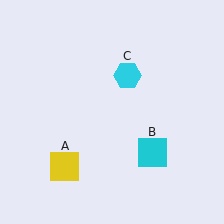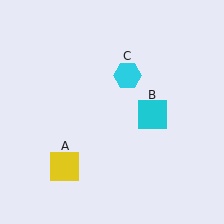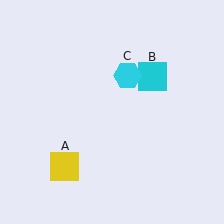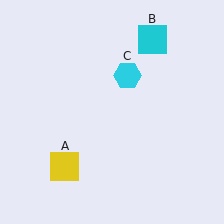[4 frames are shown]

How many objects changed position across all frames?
1 object changed position: cyan square (object B).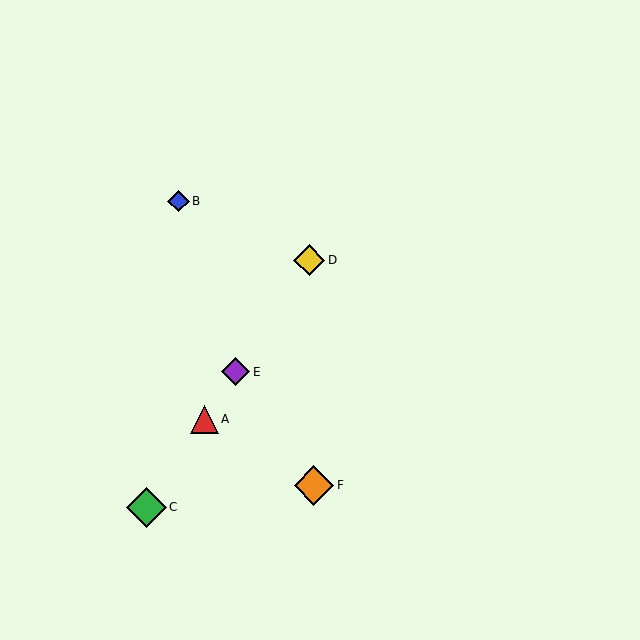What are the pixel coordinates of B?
Object B is at (178, 201).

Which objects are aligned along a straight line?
Objects A, C, D, E are aligned along a straight line.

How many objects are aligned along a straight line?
4 objects (A, C, D, E) are aligned along a straight line.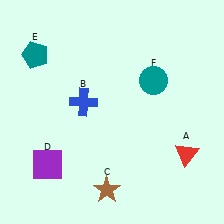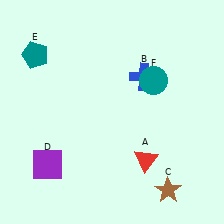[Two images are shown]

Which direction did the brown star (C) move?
The brown star (C) moved right.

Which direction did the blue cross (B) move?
The blue cross (B) moved right.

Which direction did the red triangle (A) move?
The red triangle (A) moved left.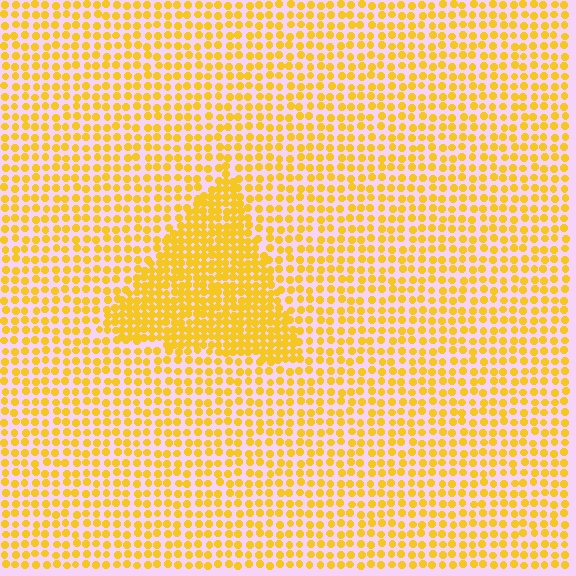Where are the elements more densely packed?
The elements are more densely packed inside the triangle boundary.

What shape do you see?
I see a triangle.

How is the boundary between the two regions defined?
The boundary is defined by a change in element density (approximately 1.9x ratio). All elements are the same color, size, and shape.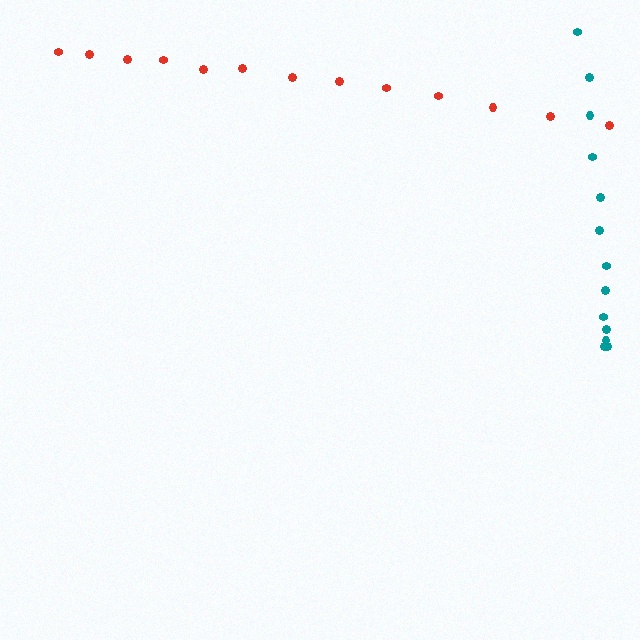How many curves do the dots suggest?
There are 2 distinct paths.